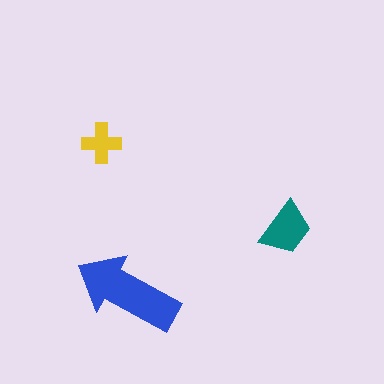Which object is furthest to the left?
The yellow cross is leftmost.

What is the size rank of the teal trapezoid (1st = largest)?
2nd.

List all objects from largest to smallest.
The blue arrow, the teal trapezoid, the yellow cross.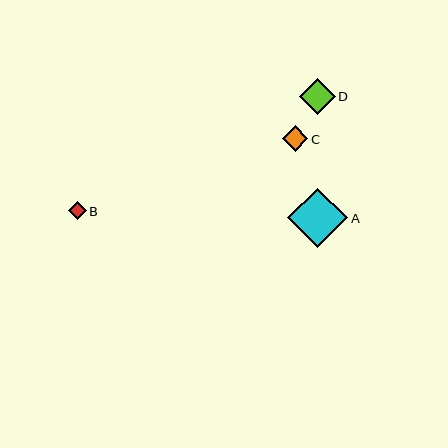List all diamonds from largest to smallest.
From largest to smallest: A, D, C, B.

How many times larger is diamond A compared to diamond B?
Diamond A is approximately 3.4 times the size of diamond B.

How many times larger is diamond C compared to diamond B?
Diamond C is approximately 1.4 times the size of diamond B.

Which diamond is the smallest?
Diamond B is the smallest with a size of approximately 18 pixels.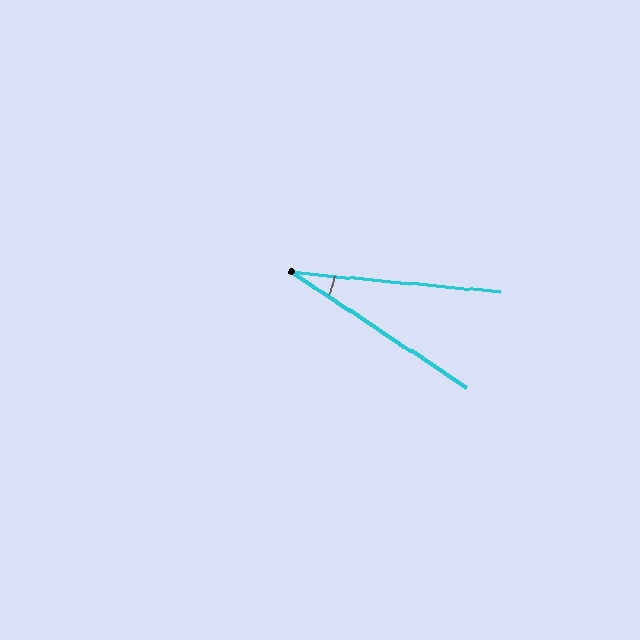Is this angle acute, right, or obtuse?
It is acute.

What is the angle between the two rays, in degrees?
Approximately 28 degrees.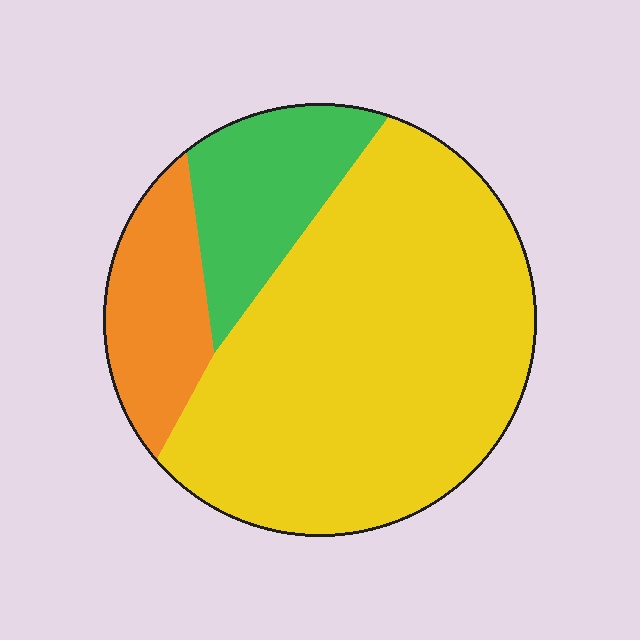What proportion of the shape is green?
Green takes up about one sixth (1/6) of the shape.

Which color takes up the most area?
Yellow, at roughly 70%.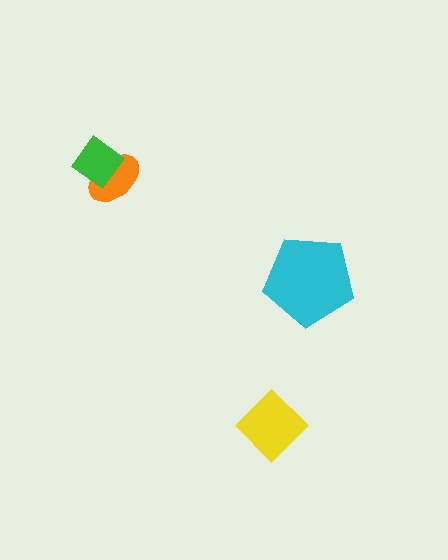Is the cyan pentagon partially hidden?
No, no other shape covers it.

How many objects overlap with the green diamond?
1 object overlaps with the green diamond.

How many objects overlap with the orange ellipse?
1 object overlaps with the orange ellipse.